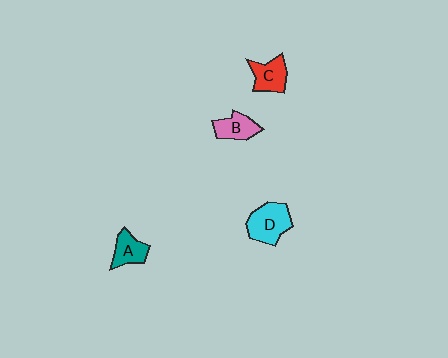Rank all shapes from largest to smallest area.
From largest to smallest: D (cyan), C (red), B (pink), A (teal).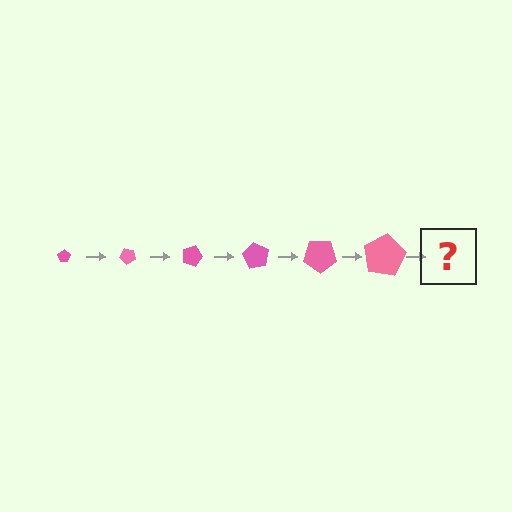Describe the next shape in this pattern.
It should be a pentagon, larger than the previous one and rotated 270 degrees from the start.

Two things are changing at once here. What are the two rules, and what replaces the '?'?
The two rules are that the pentagon grows larger each step and it rotates 45 degrees each step. The '?' should be a pentagon, larger than the previous one and rotated 270 degrees from the start.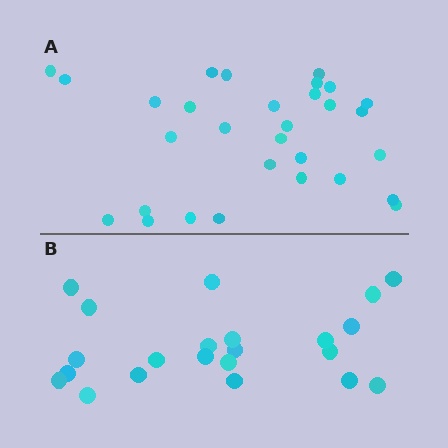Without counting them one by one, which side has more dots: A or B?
Region A (the top region) has more dots.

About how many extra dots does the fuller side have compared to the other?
Region A has roughly 8 or so more dots than region B.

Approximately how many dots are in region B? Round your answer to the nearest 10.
About 20 dots. (The exact count is 22, which rounds to 20.)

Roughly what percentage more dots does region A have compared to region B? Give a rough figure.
About 35% more.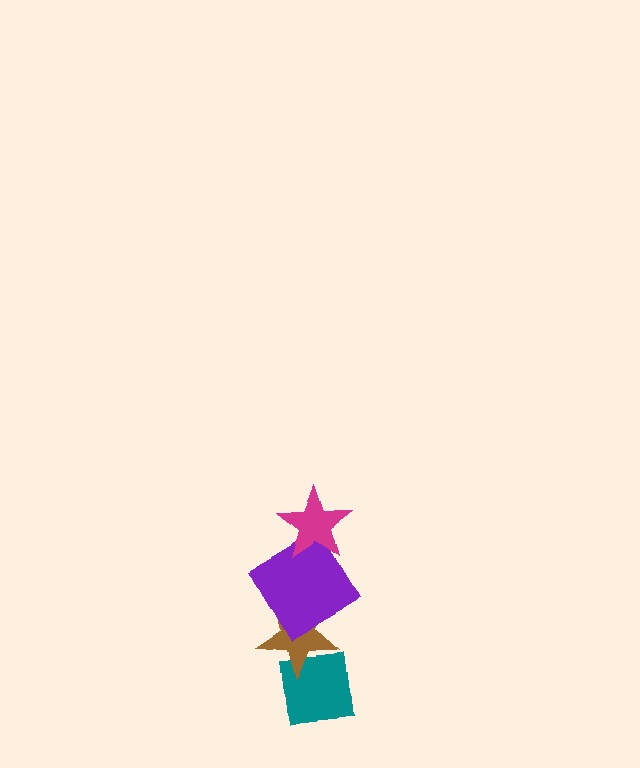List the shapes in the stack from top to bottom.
From top to bottom: the magenta star, the purple diamond, the brown star, the teal square.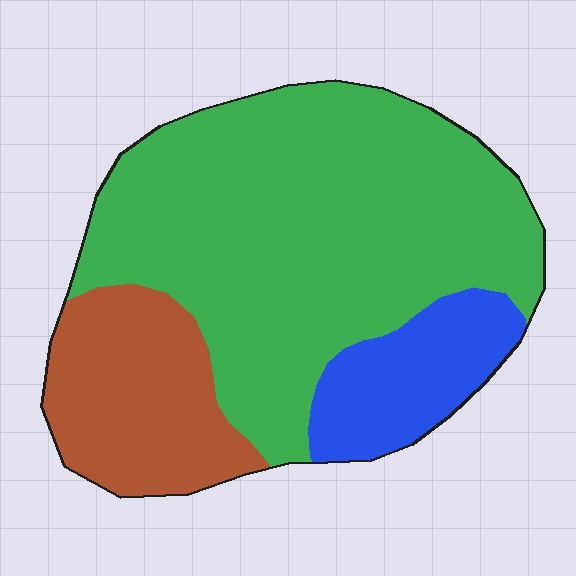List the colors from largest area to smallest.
From largest to smallest: green, brown, blue.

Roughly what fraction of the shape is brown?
Brown takes up about one fifth (1/5) of the shape.